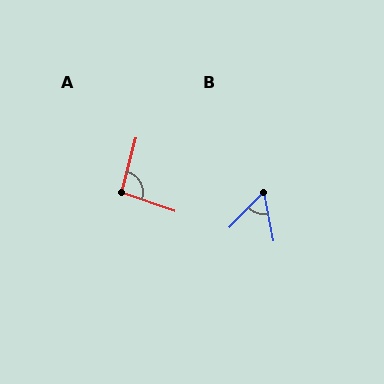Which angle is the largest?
A, at approximately 94 degrees.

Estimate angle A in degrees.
Approximately 94 degrees.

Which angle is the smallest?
B, at approximately 55 degrees.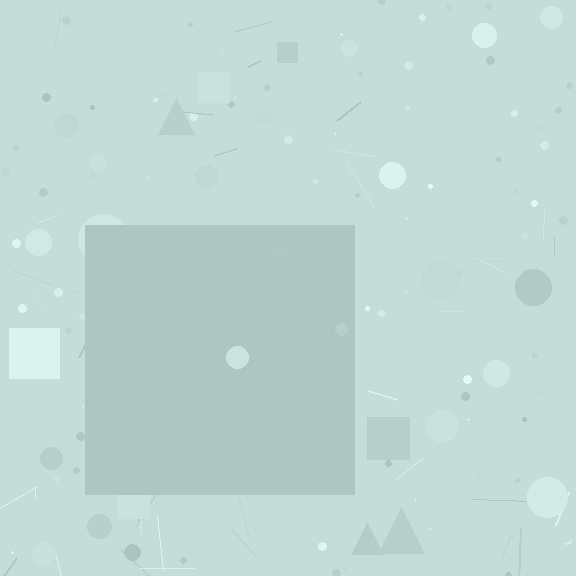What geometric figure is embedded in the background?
A square is embedded in the background.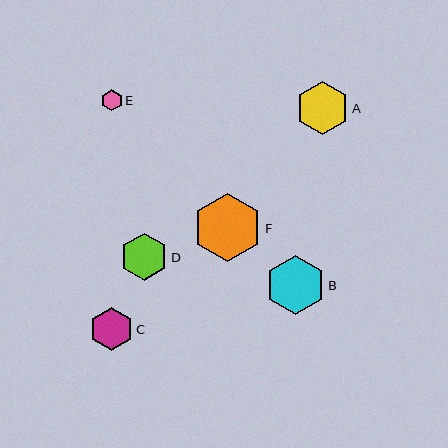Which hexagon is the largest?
Hexagon F is the largest with a size of approximately 69 pixels.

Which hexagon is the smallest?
Hexagon E is the smallest with a size of approximately 21 pixels.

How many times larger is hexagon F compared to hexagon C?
Hexagon F is approximately 1.6 times the size of hexagon C.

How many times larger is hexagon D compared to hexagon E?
Hexagon D is approximately 2.2 times the size of hexagon E.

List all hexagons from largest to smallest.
From largest to smallest: F, B, A, D, C, E.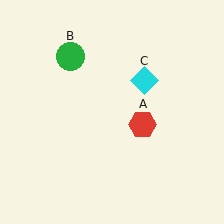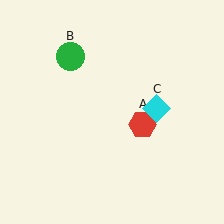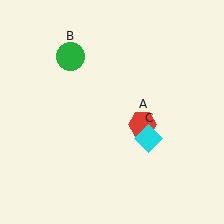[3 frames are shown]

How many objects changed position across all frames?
1 object changed position: cyan diamond (object C).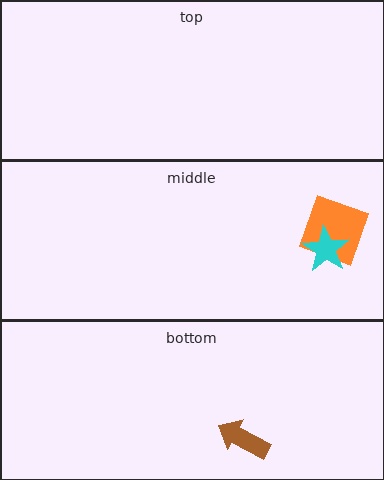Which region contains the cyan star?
The middle region.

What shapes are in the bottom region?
The brown arrow.